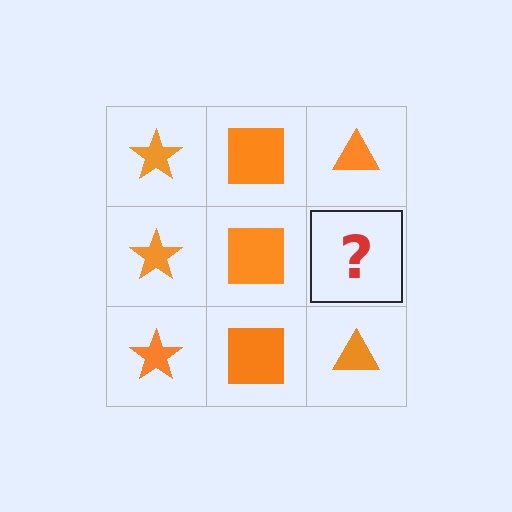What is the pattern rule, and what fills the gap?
The rule is that each column has a consistent shape. The gap should be filled with an orange triangle.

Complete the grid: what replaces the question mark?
The question mark should be replaced with an orange triangle.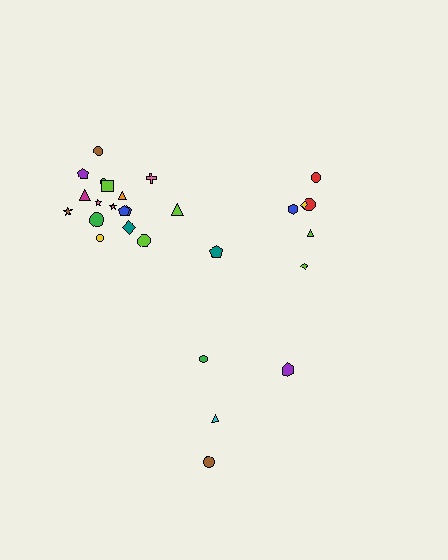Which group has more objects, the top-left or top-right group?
The top-left group.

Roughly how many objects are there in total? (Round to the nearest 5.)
Roughly 30 objects in total.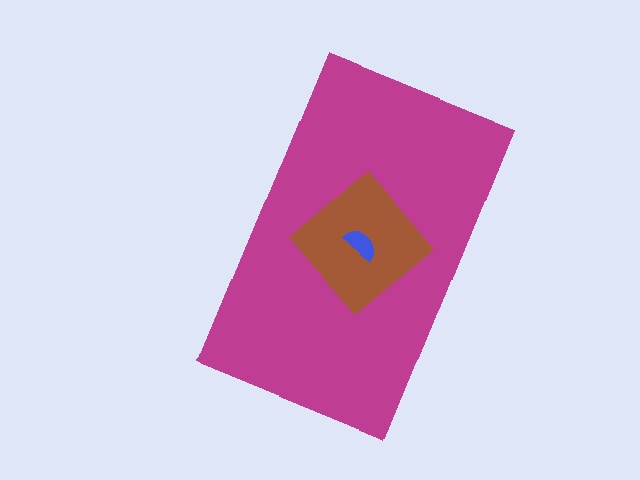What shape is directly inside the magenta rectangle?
The brown diamond.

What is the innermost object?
The blue semicircle.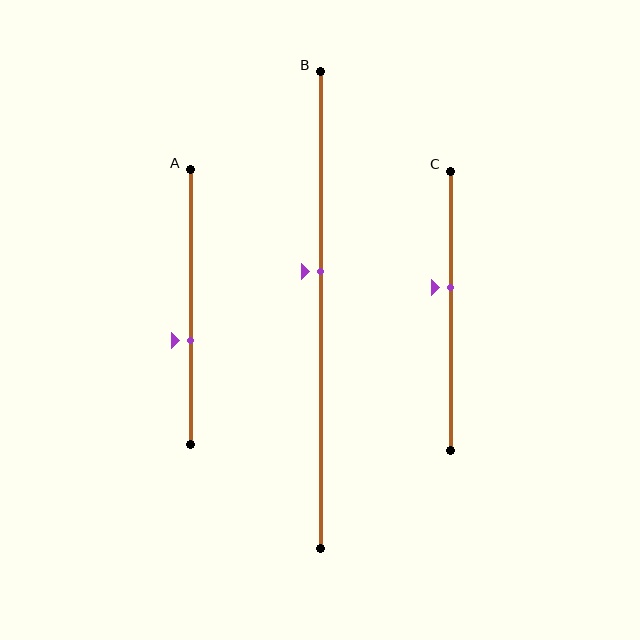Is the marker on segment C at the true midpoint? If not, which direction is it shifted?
No, the marker on segment C is shifted upward by about 8% of the segment length.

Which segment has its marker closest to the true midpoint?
Segment B has its marker closest to the true midpoint.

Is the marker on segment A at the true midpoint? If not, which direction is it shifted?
No, the marker on segment A is shifted downward by about 12% of the segment length.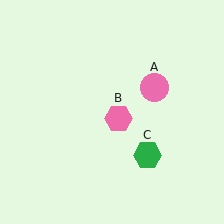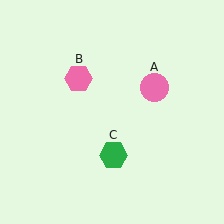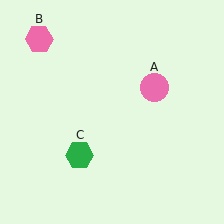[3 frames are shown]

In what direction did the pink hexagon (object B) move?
The pink hexagon (object B) moved up and to the left.